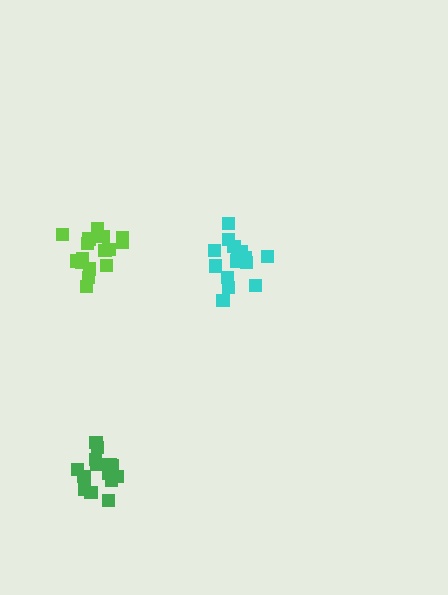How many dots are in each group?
Group 1: 15 dots, Group 2: 15 dots, Group 3: 16 dots (46 total).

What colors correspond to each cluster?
The clusters are colored: cyan, green, lime.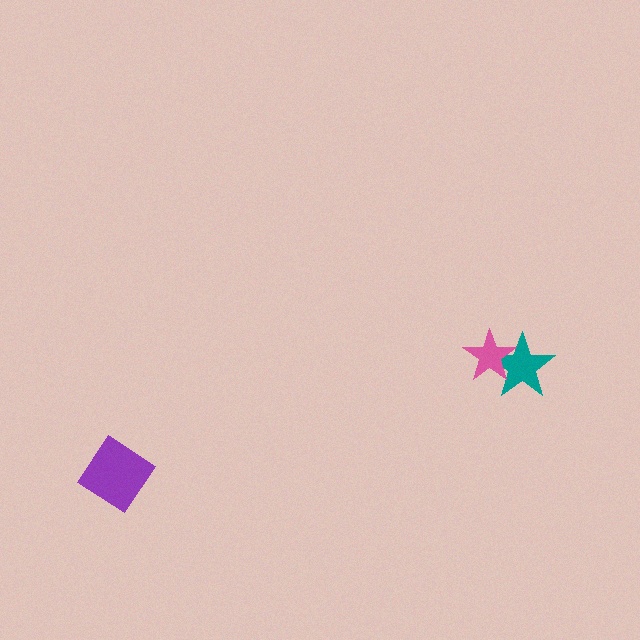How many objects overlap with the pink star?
1 object overlaps with the pink star.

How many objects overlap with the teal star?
1 object overlaps with the teal star.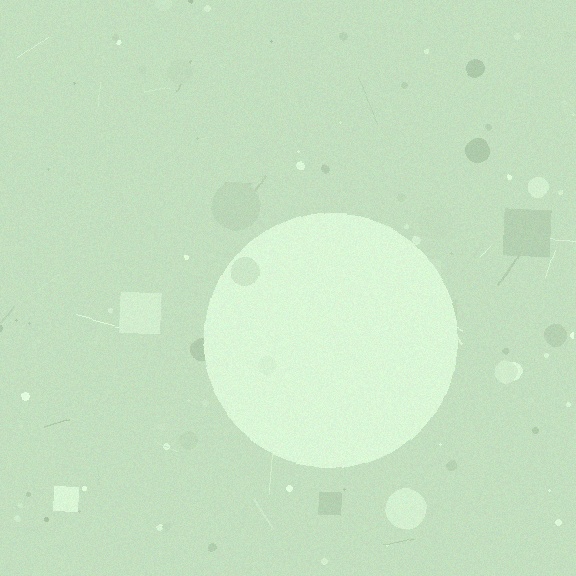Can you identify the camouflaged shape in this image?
The camouflaged shape is a circle.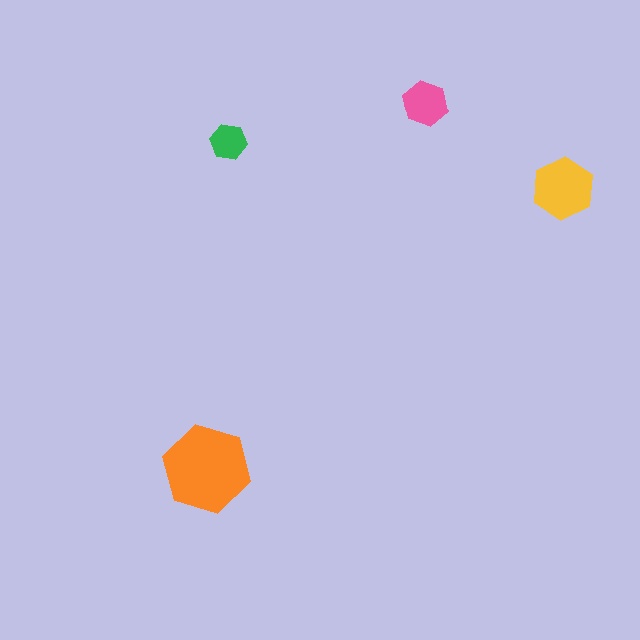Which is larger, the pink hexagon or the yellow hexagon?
The yellow one.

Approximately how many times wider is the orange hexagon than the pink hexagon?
About 2 times wider.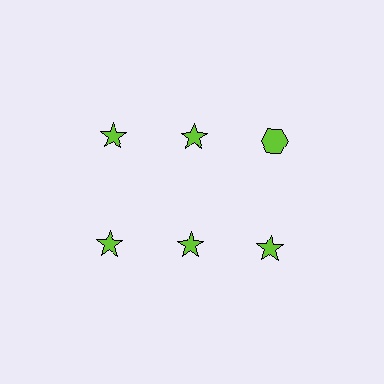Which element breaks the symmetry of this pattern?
The lime hexagon in the top row, center column breaks the symmetry. All other shapes are lime stars.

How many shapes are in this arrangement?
There are 6 shapes arranged in a grid pattern.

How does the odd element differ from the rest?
It has a different shape: hexagon instead of star.